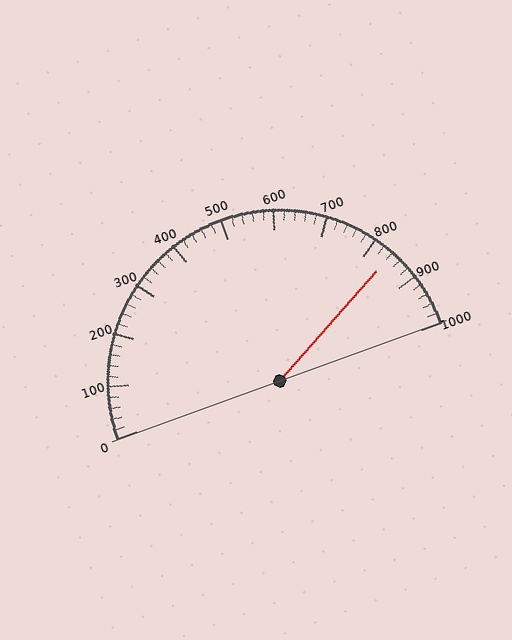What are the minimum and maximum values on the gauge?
The gauge ranges from 0 to 1000.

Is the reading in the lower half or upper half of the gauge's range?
The reading is in the upper half of the range (0 to 1000).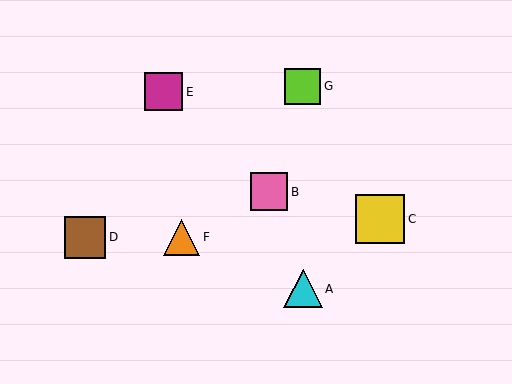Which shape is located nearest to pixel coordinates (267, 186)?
The pink square (labeled B) at (269, 192) is nearest to that location.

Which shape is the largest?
The yellow square (labeled C) is the largest.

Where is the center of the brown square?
The center of the brown square is at (85, 237).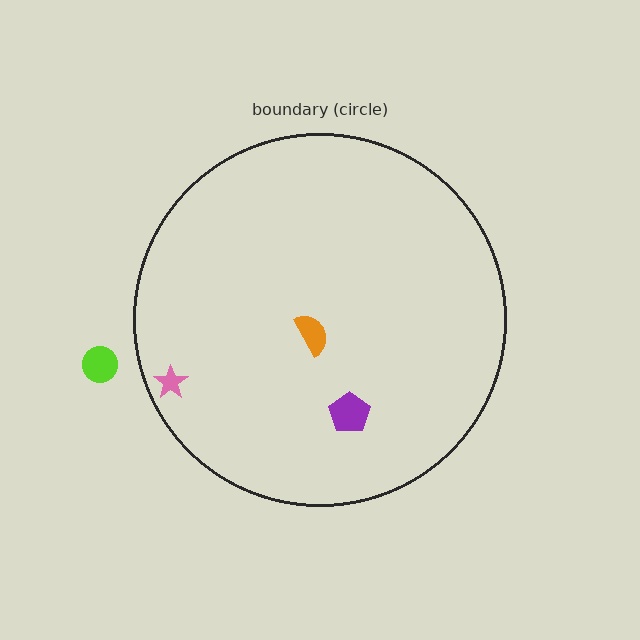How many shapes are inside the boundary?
3 inside, 1 outside.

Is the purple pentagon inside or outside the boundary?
Inside.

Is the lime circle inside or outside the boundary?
Outside.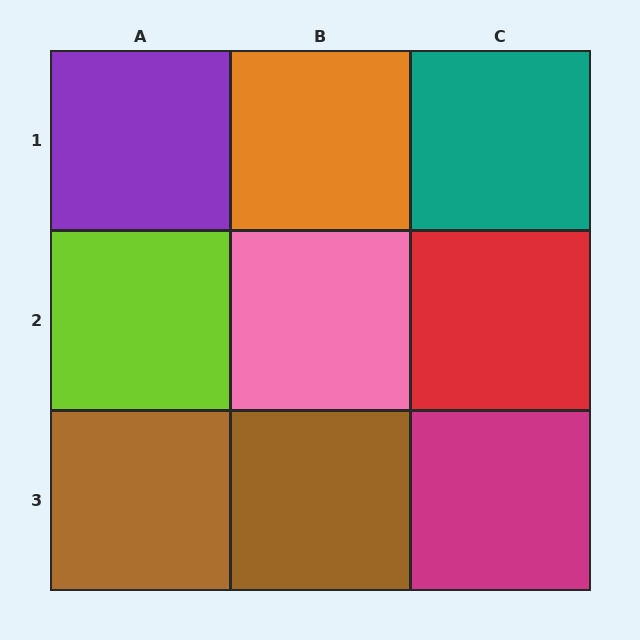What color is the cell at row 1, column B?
Orange.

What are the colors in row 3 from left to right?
Brown, brown, magenta.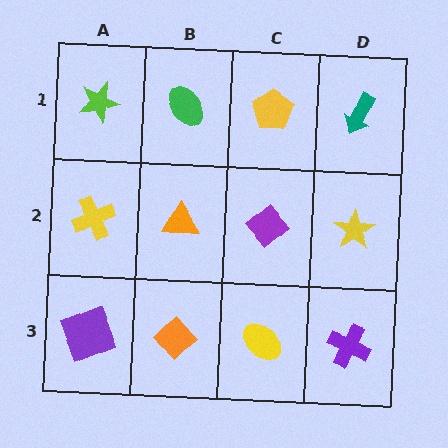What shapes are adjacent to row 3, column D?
A yellow star (row 2, column D), a yellow ellipse (row 3, column C).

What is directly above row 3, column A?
A yellow cross.